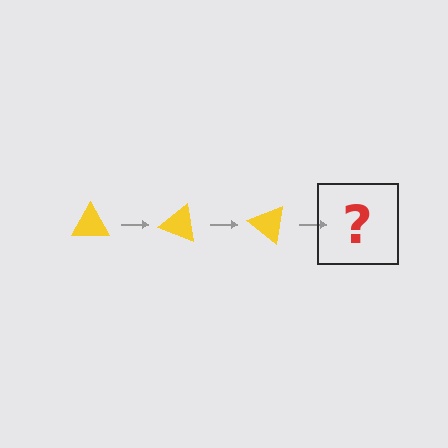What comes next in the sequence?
The next element should be a yellow triangle rotated 60 degrees.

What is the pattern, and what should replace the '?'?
The pattern is that the triangle rotates 20 degrees each step. The '?' should be a yellow triangle rotated 60 degrees.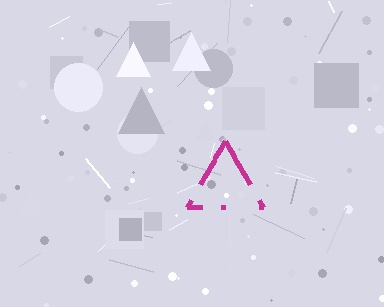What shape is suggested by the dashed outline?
The dashed outline suggests a triangle.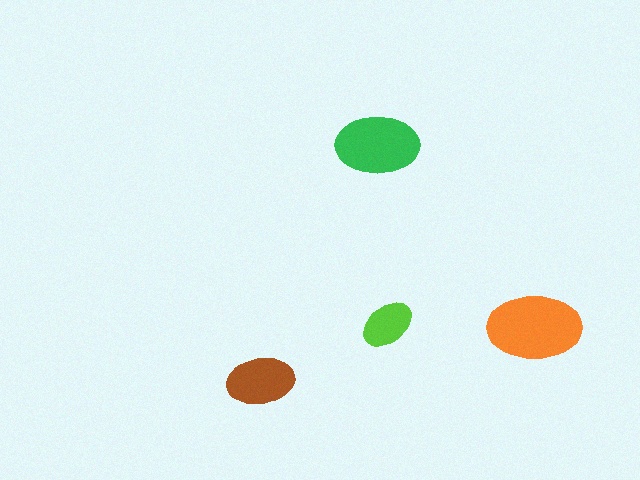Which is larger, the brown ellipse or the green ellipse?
The green one.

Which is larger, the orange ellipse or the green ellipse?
The orange one.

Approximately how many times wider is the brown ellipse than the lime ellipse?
About 1.5 times wider.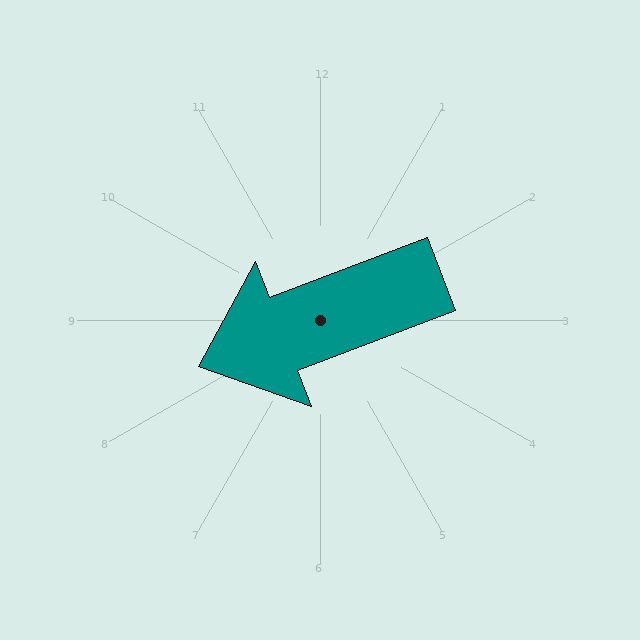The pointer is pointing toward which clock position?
Roughly 8 o'clock.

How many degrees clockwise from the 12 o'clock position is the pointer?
Approximately 249 degrees.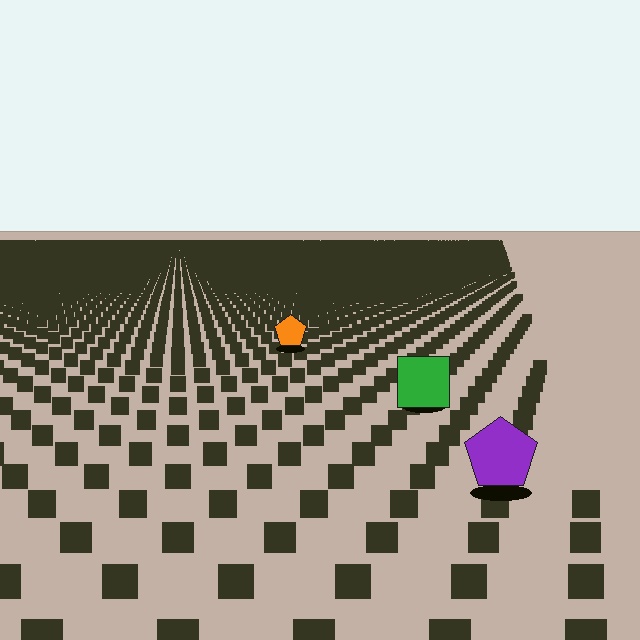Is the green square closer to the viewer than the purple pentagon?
No. The purple pentagon is closer — you can tell from the texture gradient: the ground texture is coarser near it.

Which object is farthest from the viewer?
The orange pentagon is farthest from the viewer. It appears smaller and the ground texture around it is denser.